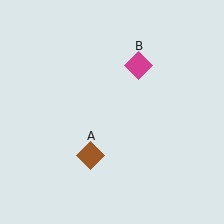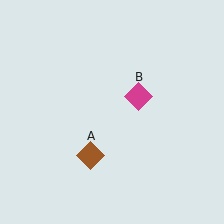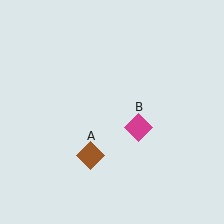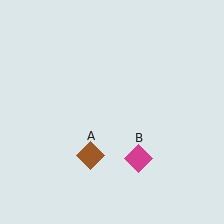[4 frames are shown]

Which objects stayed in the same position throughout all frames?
Brown diamond (object A) remained stationary.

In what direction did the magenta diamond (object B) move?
The magenta diamond (object B) moved down.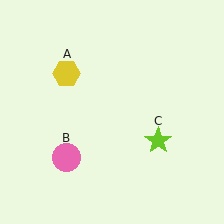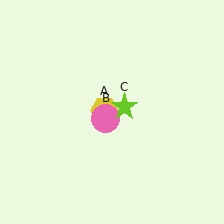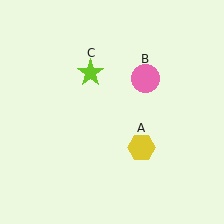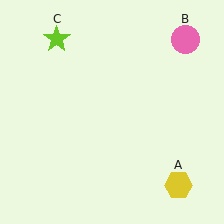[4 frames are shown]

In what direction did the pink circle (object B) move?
The pink circle (object B) moved up and to the right.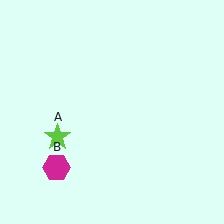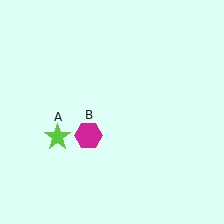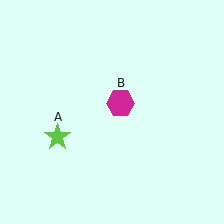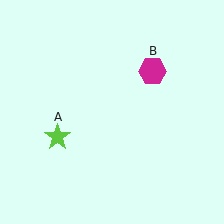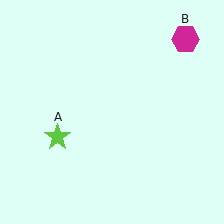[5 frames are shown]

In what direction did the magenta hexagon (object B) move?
The magenta hexagon (object B) moved up and to the right.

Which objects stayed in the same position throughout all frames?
Lime star (object A) remained stationary.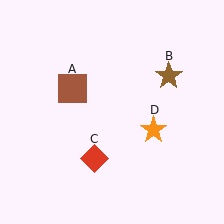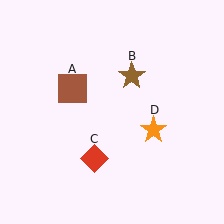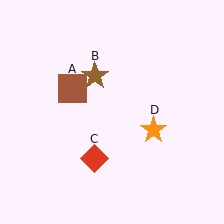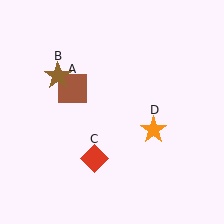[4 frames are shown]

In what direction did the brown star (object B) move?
The brown star (object B) moved left.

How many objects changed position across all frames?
1 object changed position: brown star (object B).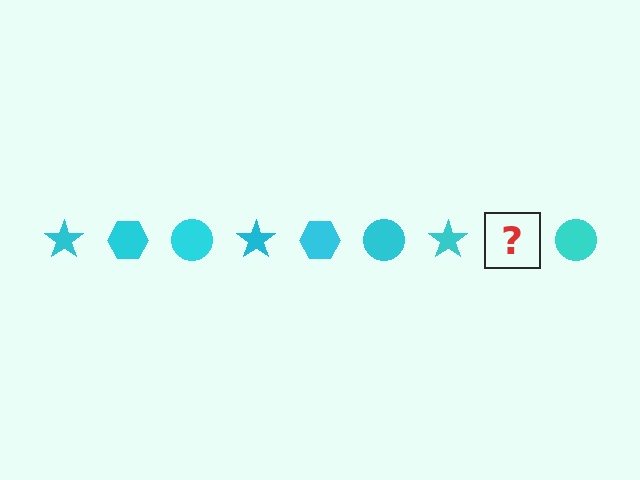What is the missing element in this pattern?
The missing element is a cyan hexagon.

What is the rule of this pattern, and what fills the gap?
The rule is that the pattern cycles through star, hexagon, circle shapes in cyan. The gap should be filled with a cyan hexagon.